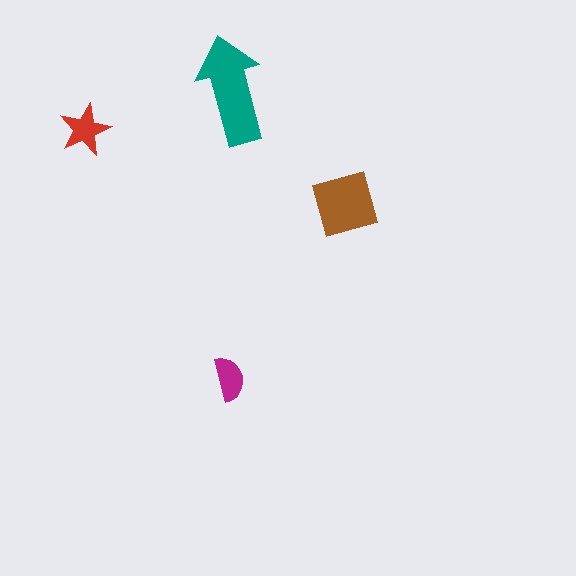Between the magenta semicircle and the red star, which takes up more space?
The red star.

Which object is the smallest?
The magenta semicircle.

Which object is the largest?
The teal arrow.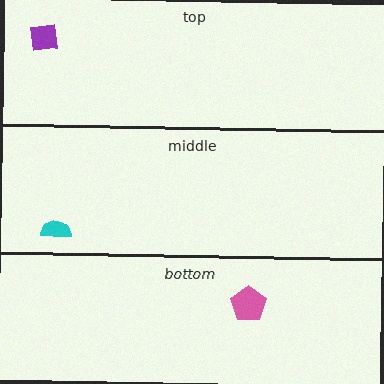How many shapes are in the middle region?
1.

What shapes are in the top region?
The purple square.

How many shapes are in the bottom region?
1.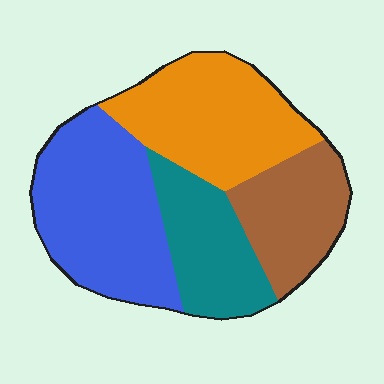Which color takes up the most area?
Blue, at roughly 35%.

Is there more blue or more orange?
Blue.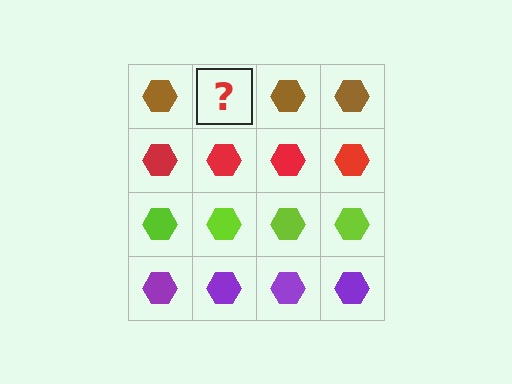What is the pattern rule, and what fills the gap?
The rule is that each row has a consistent color. The gap should be filled with a brown hexagon.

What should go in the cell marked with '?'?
The missing cell should contain a brown hexagon.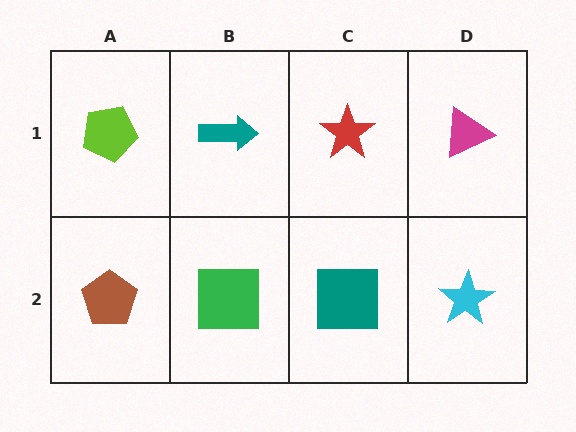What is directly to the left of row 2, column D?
A teal square.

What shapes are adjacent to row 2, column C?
A red star (row 1, column C), a green square (row 2, column B), a cyan star (row 2, column D).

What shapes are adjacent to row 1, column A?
A brown pentagon (row 2, column A), a teal arrow (row 1, column B).